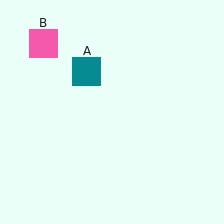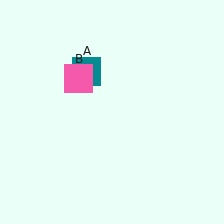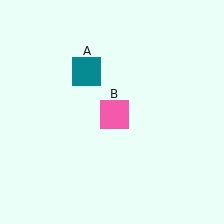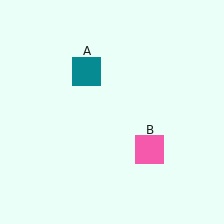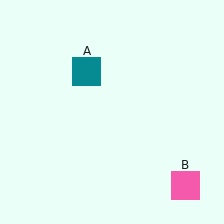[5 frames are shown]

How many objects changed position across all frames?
1 object changed position: pink square (object B).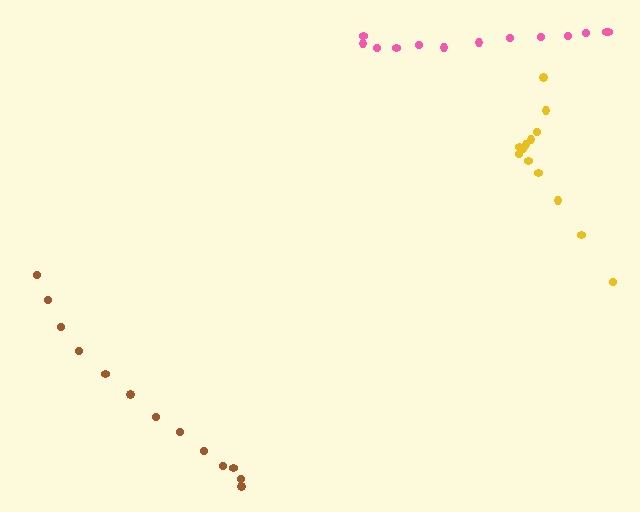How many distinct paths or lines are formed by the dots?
There are 3 distinct paths.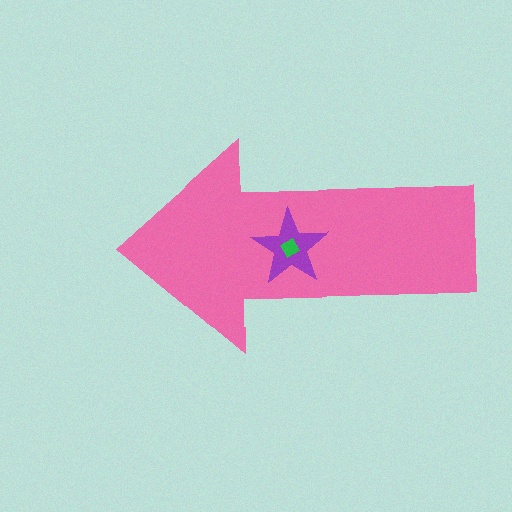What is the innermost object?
The green diamond.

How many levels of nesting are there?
3.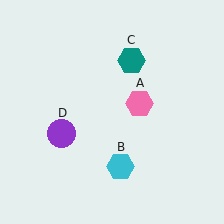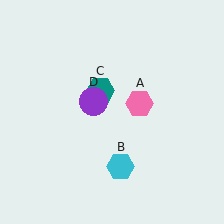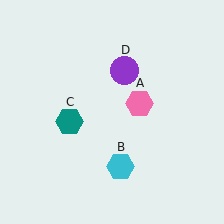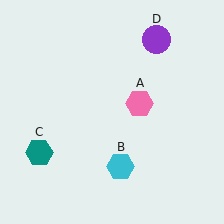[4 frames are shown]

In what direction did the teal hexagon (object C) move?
The teal hexagon (object C) moved down and to the left.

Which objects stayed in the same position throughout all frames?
Pink hexagon (object A) and cyan hexagon (object B) remained stationary.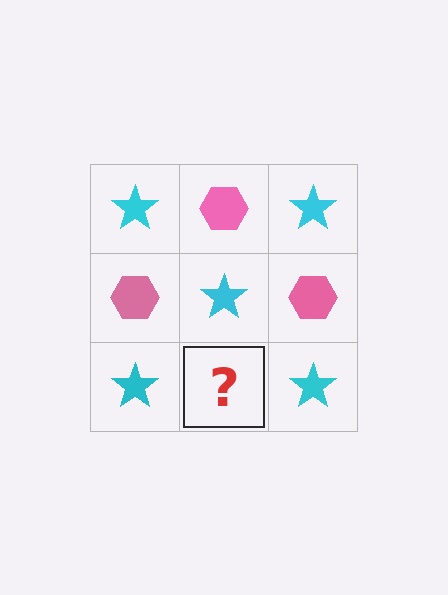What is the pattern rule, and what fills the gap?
The rule is that it alternates cyan star and pink hexagon in a checkerboard pattern. The gap should be filled with a pink hexagon.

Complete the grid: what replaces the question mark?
The question mark should be replaced with a pink hexagon.